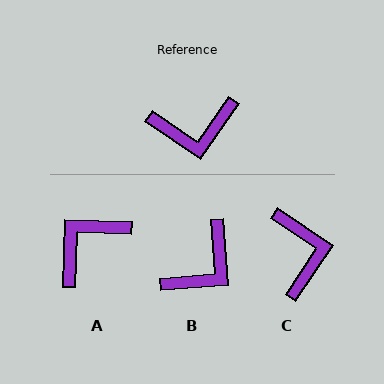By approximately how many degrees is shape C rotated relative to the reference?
Approximately 90 degrees counter-clockwise.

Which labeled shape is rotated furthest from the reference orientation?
A, about 148 degrees away.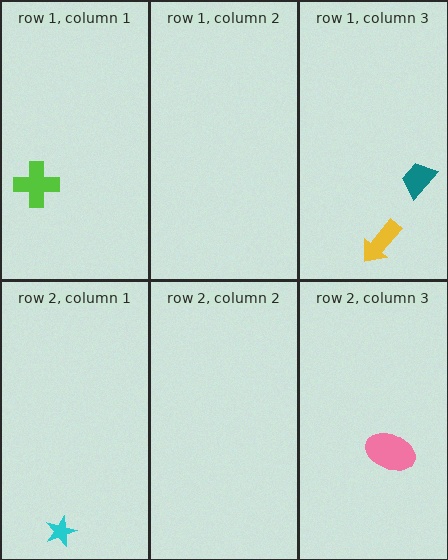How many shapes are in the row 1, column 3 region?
2.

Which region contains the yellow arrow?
The row 1, column 3 region.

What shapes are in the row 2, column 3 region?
The pink ellipse.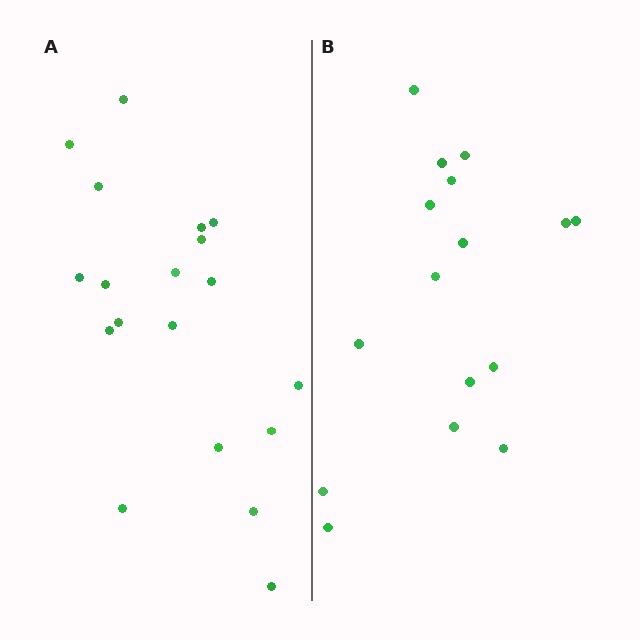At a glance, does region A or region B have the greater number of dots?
Region A (the left region) has more dots.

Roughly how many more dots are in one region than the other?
Region A has just a few more — roughly 2 or 3 more dots than region B.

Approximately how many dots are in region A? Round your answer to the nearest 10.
About 20 dots. (The exact count is 19, which rounds to 20.)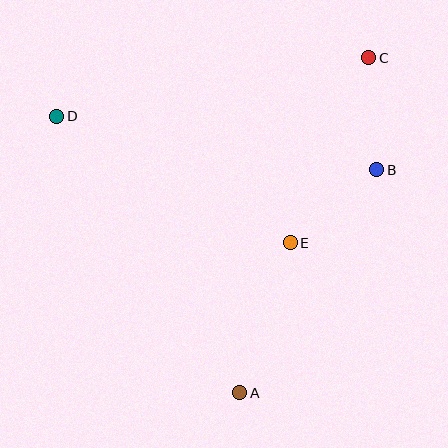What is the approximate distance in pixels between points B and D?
The distance between B and D is approximately 325 pixels.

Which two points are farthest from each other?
Points A and C are farthest from each other.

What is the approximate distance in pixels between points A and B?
The distance between A and B is approximately 262 pixels.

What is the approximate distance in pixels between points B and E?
The distance between B and E is approximately 113 pixels.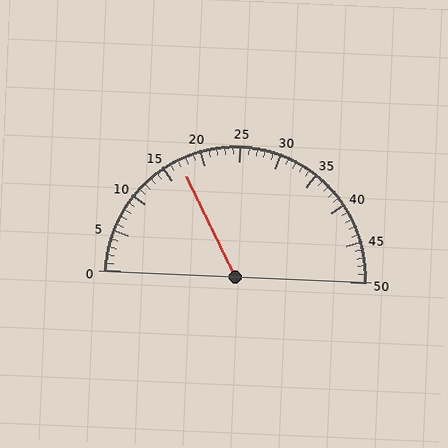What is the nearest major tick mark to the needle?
The nearest major tick mark is 15.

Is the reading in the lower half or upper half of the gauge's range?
The reading is in the lower half of the range (0 to 50).